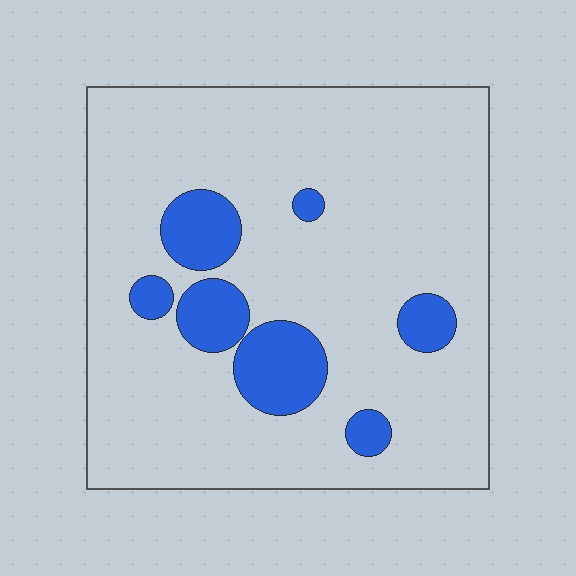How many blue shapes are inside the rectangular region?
7.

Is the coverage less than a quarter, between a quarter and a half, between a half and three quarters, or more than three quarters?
Less than a quarter.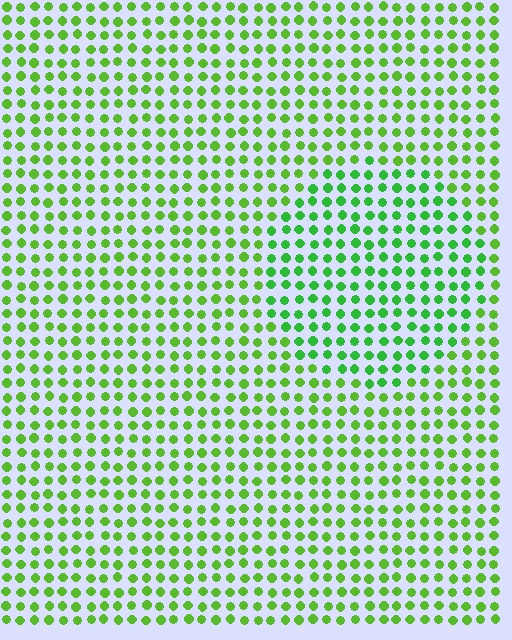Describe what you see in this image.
The image is filled with small lime elements in a uniform arrangement. A circle-shaped region is visible where the elements are tinted to a slightly different hue, forming a subtle color boundary.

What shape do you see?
I see a circle.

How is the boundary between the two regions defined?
The boundary is defined purely by a slight shift in hue (about 22 degrees). Spacing, size, and orientation are identical on both sides.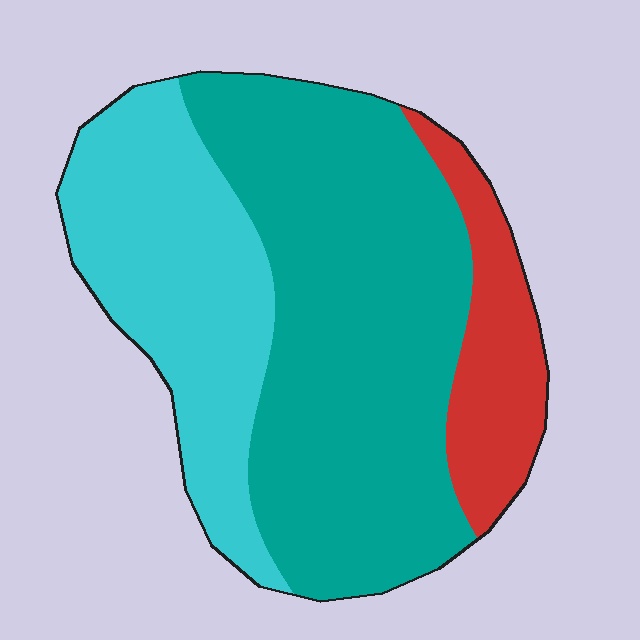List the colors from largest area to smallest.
From largest to smallest: teal, cyan, red.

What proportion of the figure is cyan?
Cyan covers around 30% of the figure.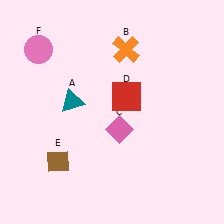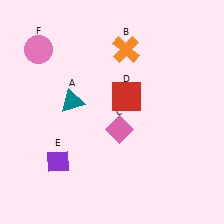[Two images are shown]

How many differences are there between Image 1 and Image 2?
There is 1 difference between the two images.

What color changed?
The diamond (E) changed from brown in Image 1 to purple in Image 2.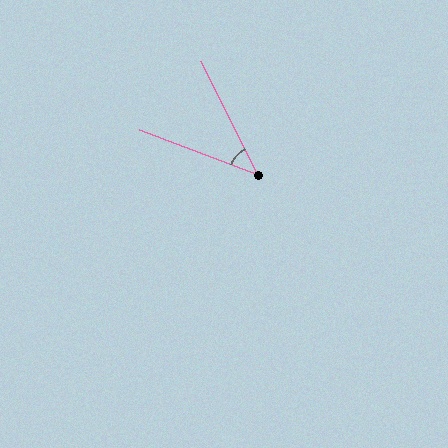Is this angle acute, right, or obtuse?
It is acute.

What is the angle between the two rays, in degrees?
Approximately 43 degrees.